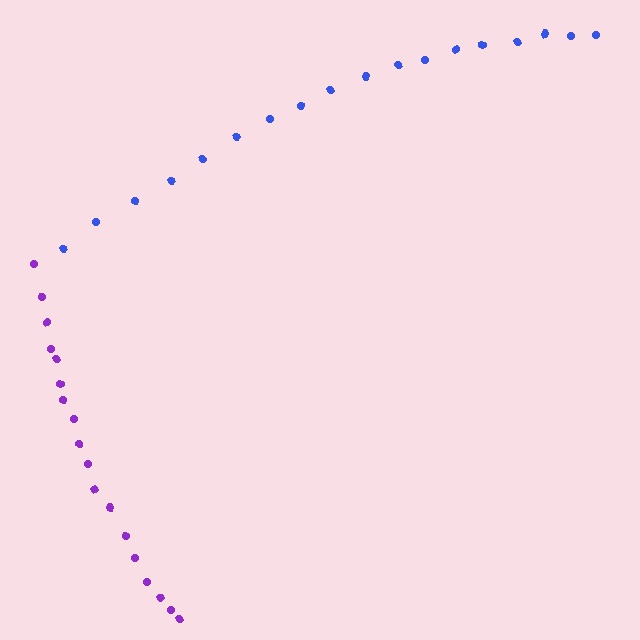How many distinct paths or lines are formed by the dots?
There are 2 distinct paths.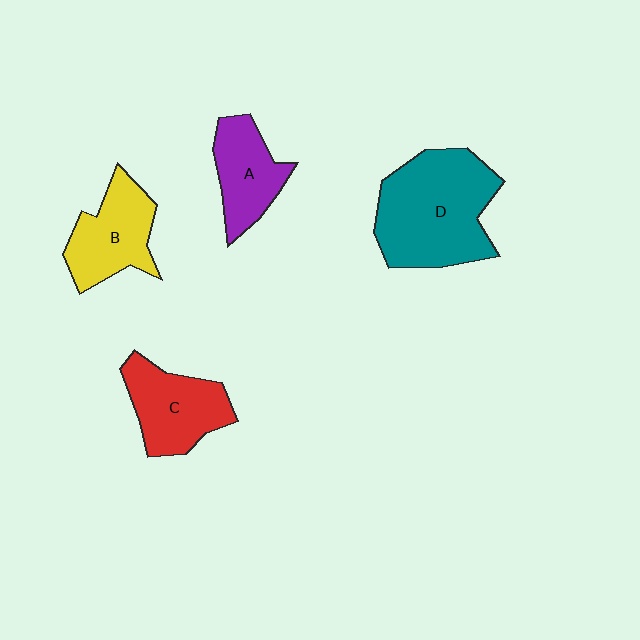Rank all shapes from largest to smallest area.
From largest to smallest: D (teal), C (red), B (yellow), A (purple).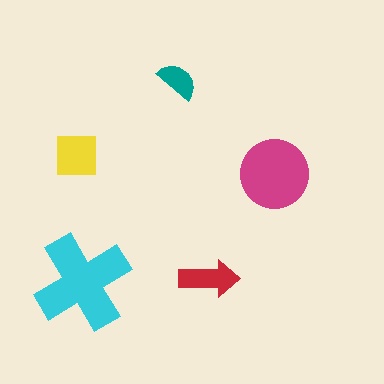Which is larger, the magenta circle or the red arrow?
The magenta circle.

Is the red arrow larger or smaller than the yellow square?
Smaller.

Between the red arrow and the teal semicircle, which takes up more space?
The red arrow.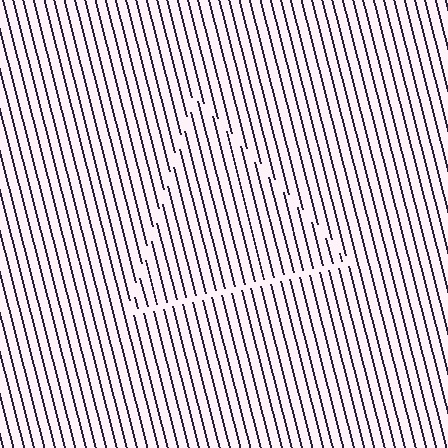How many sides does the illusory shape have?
3 sides — the line-ends trace a triangle.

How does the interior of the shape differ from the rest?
The interior of the shape contains the same grating, shifted by half a period — the contour is defined by the phase discontinuity where line-ends from the inner and outer gratings abut.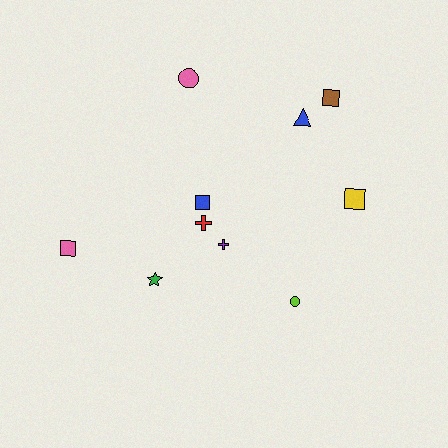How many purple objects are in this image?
There is 1 purple object.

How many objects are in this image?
There are 10 objects.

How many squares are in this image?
There are 4 squares.